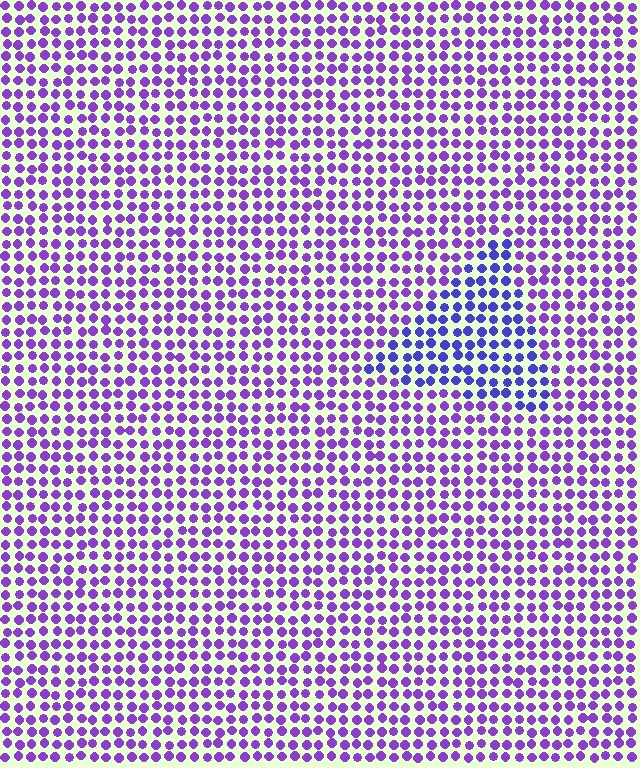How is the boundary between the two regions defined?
The boundary is defined purely by a slight shift in hue (about 29 degrees). Spacing, size, and orientation are identical on both sides.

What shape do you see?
I see a triangle.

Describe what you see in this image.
The image is filled with small purple elements in a uniform arrangement. A triangle-shaped region is visible where the elements are tinted to a slightly different hue, forming a subtle color boundary.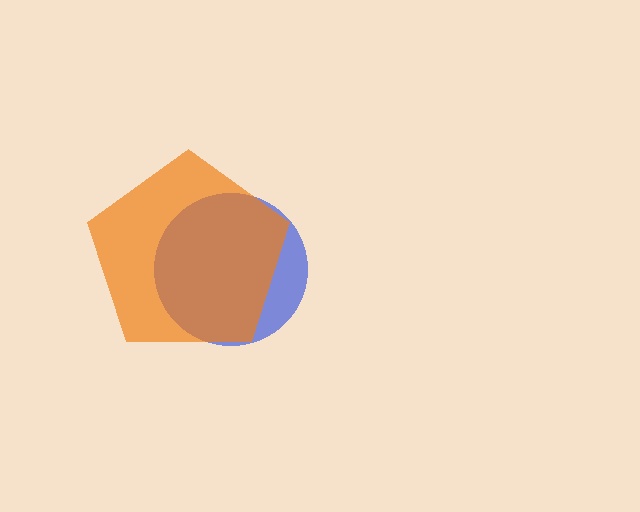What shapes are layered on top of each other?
The layered shapes are: a blue circle, an orange pentagon.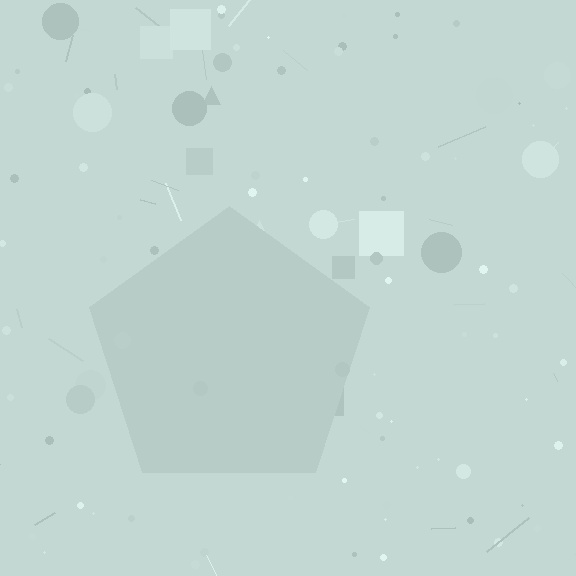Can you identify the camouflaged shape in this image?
The camouflaged shape is a pentagon.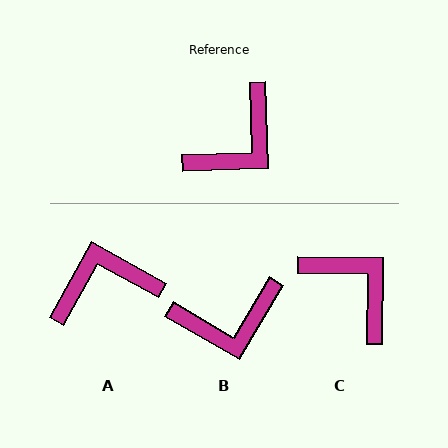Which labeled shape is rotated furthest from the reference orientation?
A, about 149 degrees away.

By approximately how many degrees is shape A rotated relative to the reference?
Approximately 149 degrees counter-clockwise.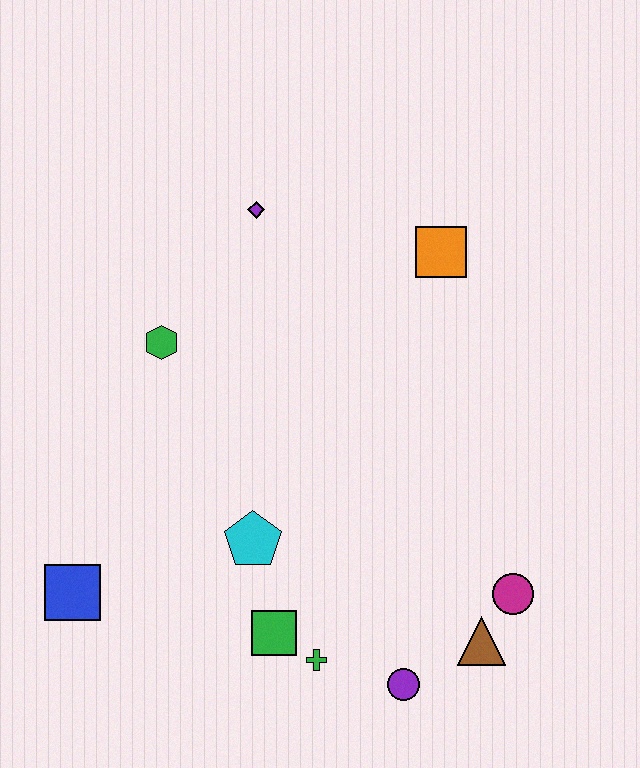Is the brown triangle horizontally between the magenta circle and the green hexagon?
Yes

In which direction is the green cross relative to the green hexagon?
The green cross is below the green hexagon.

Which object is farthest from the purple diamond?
The purple circle is farthest from the purple diamond.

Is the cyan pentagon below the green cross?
No